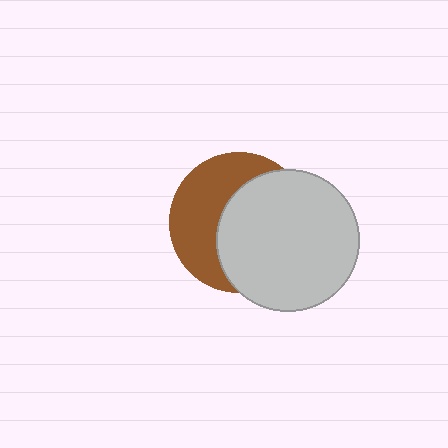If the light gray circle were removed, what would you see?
You would see the complete brown circle.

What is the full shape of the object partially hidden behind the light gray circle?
The partially hidden object is a brown circle.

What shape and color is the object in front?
The object in front is a light gray circle.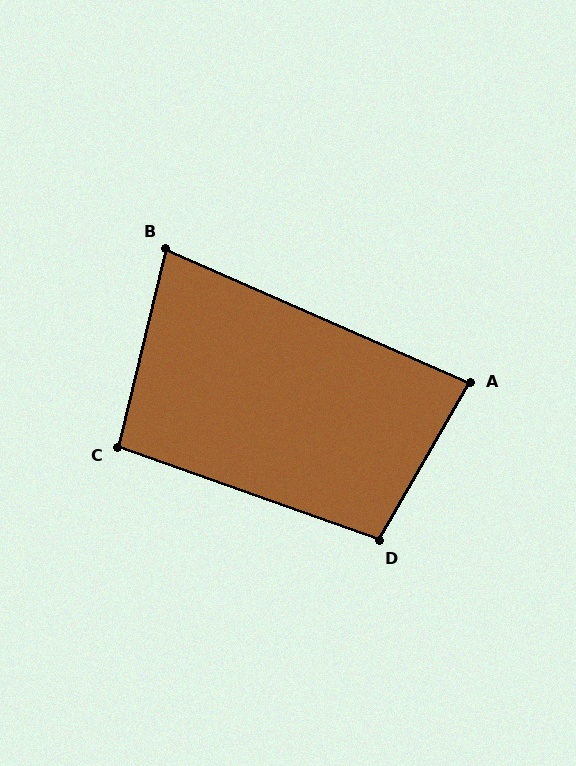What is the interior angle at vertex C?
Approximately 96 degrees (obtuse).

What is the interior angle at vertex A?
Approximately 84 degrees (acute).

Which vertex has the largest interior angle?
D, at approximately 100 degrees.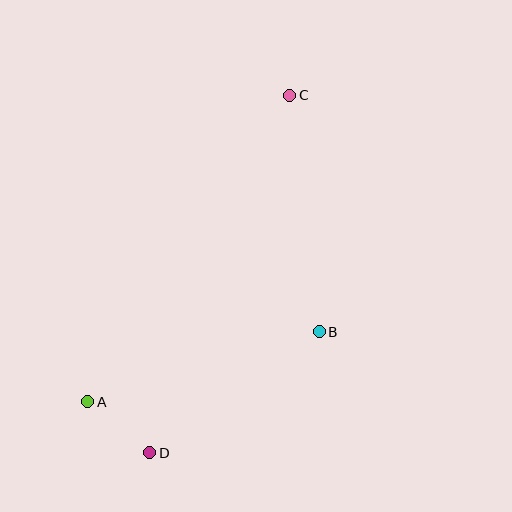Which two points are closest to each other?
Points A and D are closest to each other.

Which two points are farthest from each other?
Points C and D are farthest from each other.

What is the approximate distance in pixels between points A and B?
The distance between A and B is approximately 242 pixels.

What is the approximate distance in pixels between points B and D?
The distance between B and D is approximately 208 pixels.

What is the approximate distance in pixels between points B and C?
The distance between B and C is approximately 238 pixels.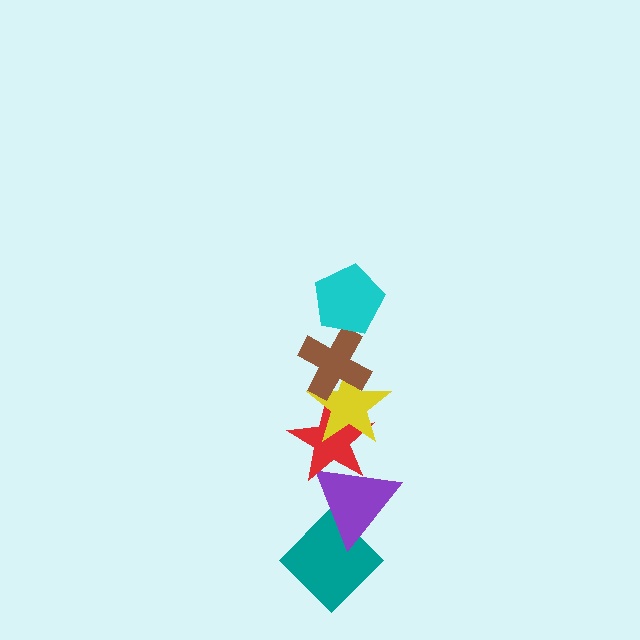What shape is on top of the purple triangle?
The red star is on top of the purple triangle.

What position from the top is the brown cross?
The brown cross is 2nd from the top.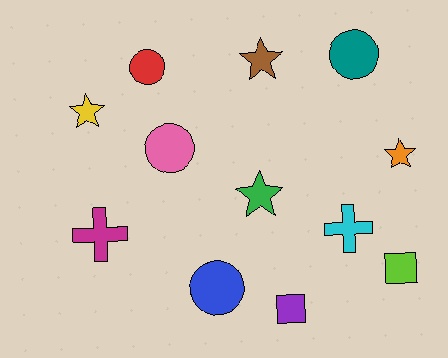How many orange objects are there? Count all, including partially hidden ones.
There is 1 orange object.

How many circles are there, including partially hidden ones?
There are 4 circles.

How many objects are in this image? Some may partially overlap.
There are 12 objects.